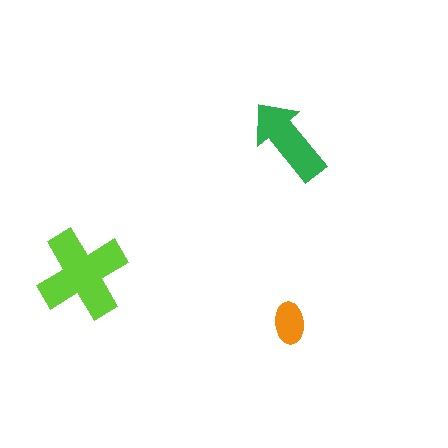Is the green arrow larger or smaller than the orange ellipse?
Larger.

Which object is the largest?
The lime cross.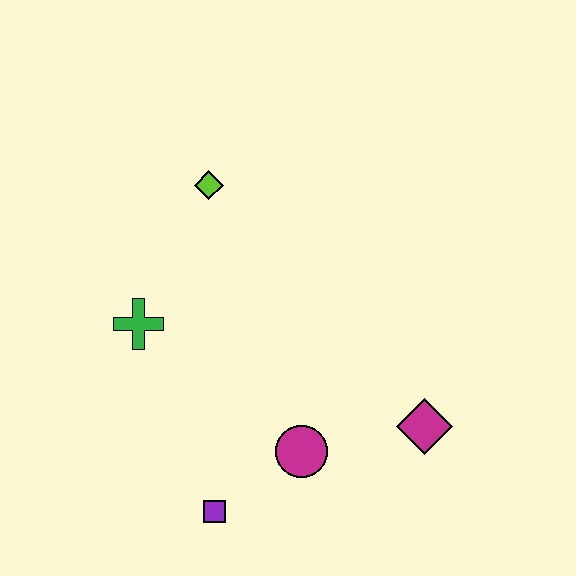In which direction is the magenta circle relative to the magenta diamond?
The magenta circle is to the left of the magenta diamond.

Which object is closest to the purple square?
The magenta circle is closest to the purple square.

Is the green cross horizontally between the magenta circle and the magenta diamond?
No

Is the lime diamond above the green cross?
Yes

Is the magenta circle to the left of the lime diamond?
No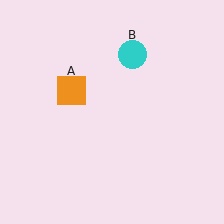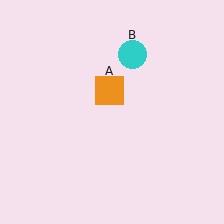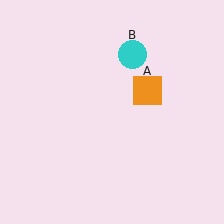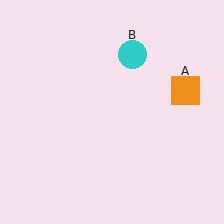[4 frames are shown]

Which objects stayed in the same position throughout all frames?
Cyan circle (object B) remained stationary.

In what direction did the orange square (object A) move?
The orange square (object A) moved right.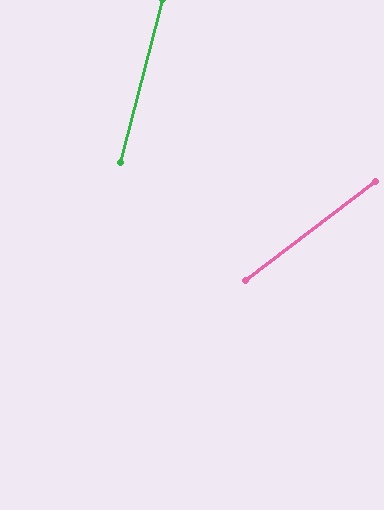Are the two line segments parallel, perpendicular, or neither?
Neither parallel nor perpendicular — they differ by about 39°.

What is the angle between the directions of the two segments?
Approximately 39 degrees.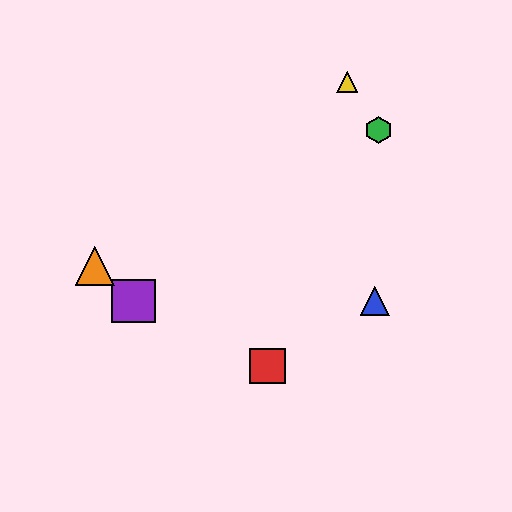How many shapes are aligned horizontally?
2 shapes (the blue triangle, the purple square) are aligned horizontally.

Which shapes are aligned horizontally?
The blue triangle, the purple square are aligned horizontally.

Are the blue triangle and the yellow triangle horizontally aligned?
No, the blue triangle is at y≈301 and the yellow triangle is at y≈82.